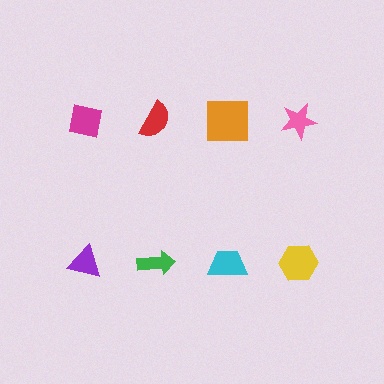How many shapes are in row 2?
4 shapes.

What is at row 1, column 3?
An orange square.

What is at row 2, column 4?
A yellow hexagon.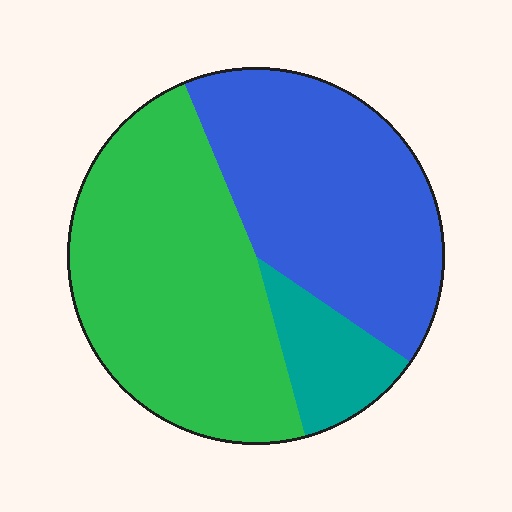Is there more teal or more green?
Green.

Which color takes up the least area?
Teal, at roughly 10%.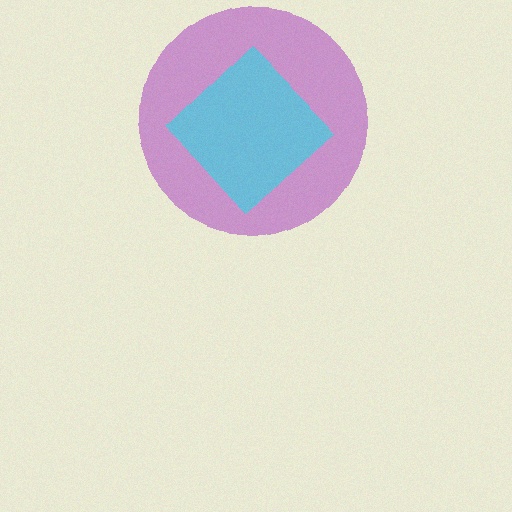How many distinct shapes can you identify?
There are 2 distinct shapes: a purple circle, a cyan diamond.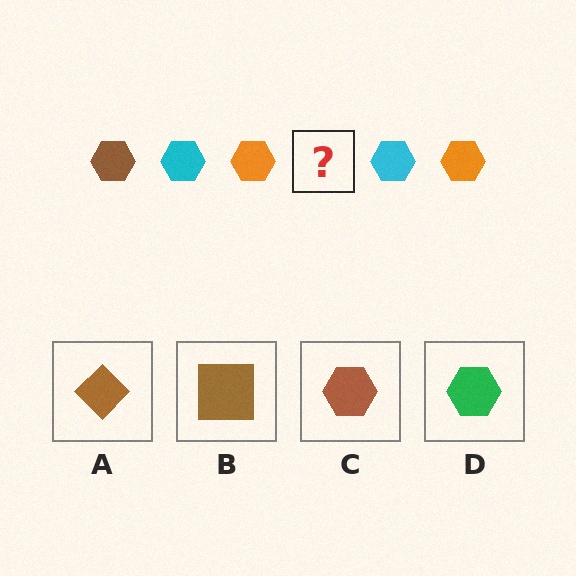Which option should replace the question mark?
Option C.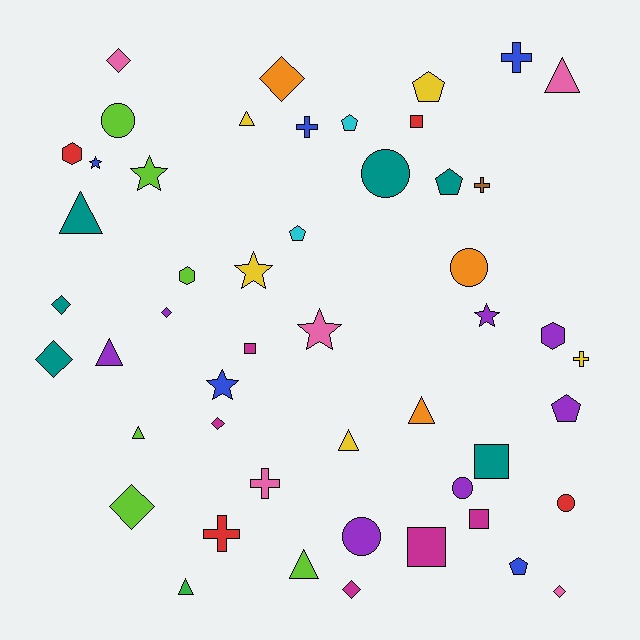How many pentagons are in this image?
There are 6 pentagons.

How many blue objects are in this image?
There are 5 blue objects.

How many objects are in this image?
There are 50 objects.